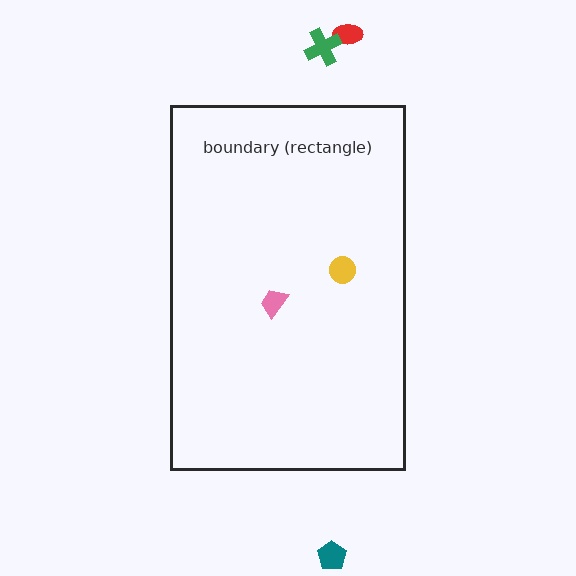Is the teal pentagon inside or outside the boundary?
Outside.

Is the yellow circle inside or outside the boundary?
Inside.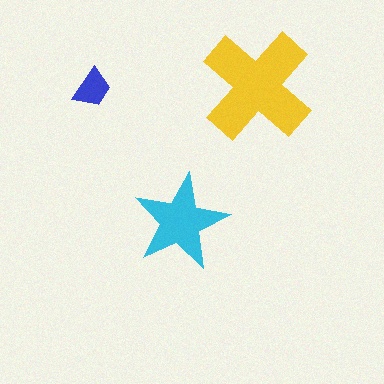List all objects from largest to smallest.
The yellow cross, the cyan star, the blue trapezoid.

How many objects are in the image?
There are 3 objects in the image.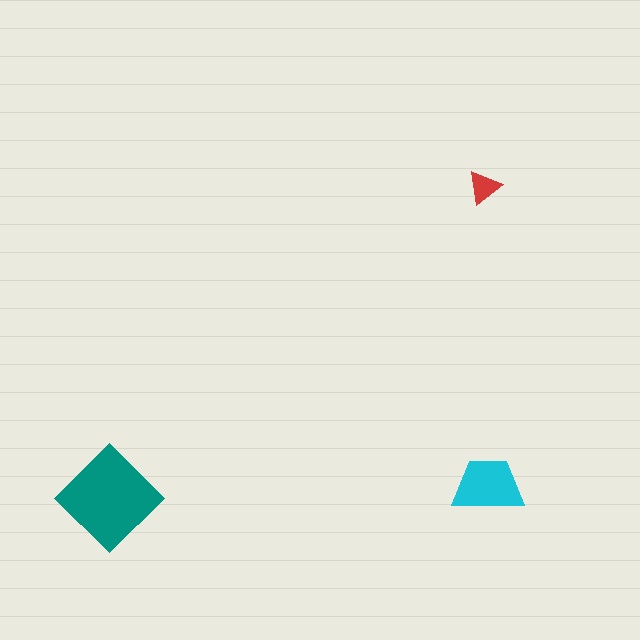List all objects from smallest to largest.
The red triangle, the cyan trapezoid, the teal diamond.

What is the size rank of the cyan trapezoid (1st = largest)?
2nd.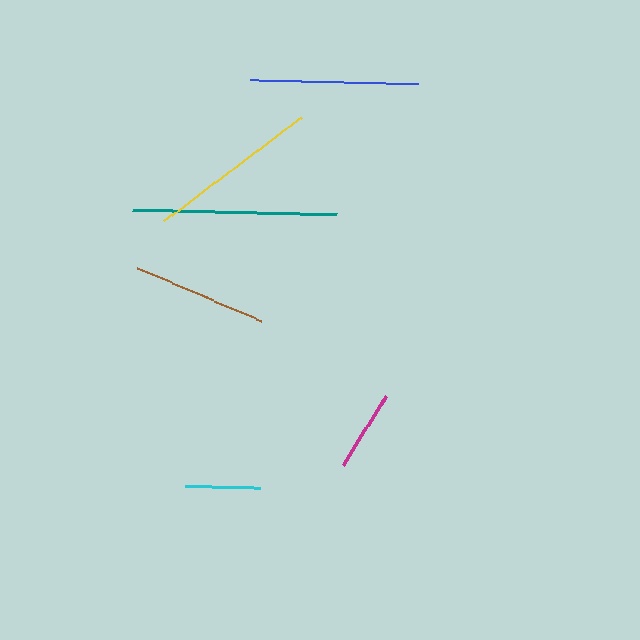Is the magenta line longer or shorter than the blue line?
The blue line is longer than the magenta line.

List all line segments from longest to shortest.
From longest to shortest: teal, yellow, blue, brown, magenta, cyan.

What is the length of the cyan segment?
The cyan segment is approximately 75 pixels long.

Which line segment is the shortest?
The cyan line is the shortest at approximately 75 pixels.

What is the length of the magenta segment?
The magenta segment is approximately 81 pixels long.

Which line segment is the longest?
The teal line is the longest at approximately 204 pixels.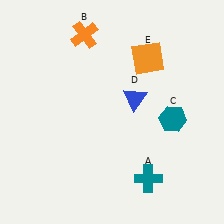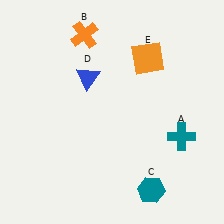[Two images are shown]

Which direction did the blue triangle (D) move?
The blue triangle (D) moved left.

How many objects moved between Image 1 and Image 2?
3 objects moved between the two images.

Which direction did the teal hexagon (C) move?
The teal hexagon (C) moved down.